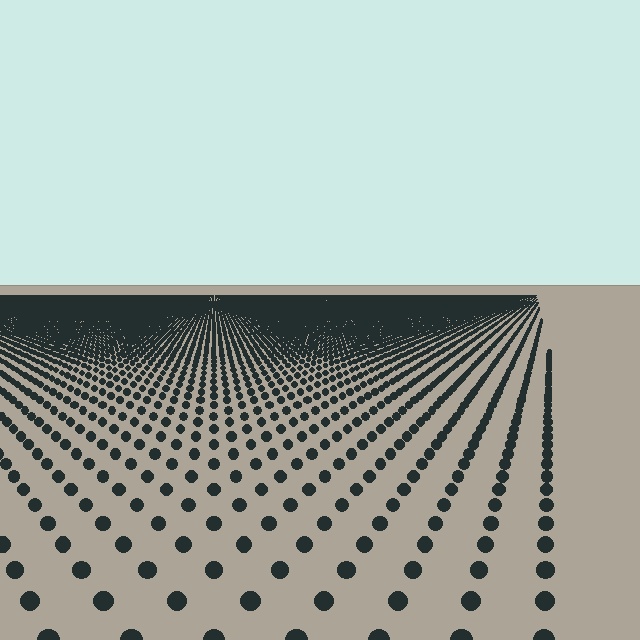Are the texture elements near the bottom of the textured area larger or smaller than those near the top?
Larger. Near the bottom, elements are closer to the viewer and appear at a bigger on-screen size.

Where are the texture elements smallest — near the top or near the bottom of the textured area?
Near the top.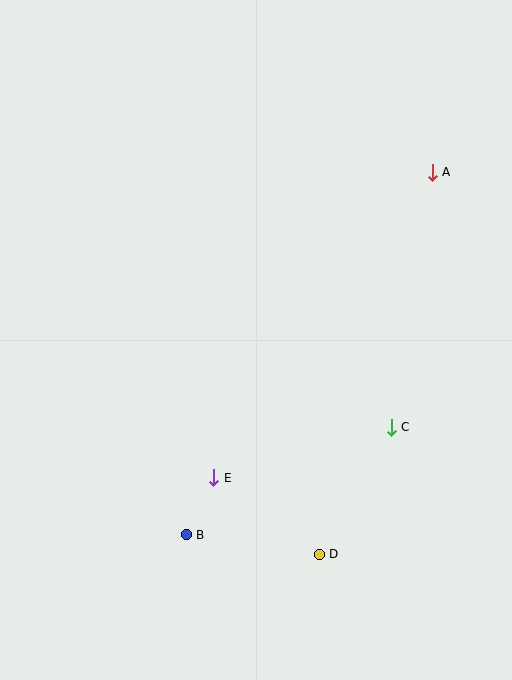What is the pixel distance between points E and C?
The distance between E and C is 184 pixels.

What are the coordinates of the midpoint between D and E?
The midpoint between D and E is at (267, 516).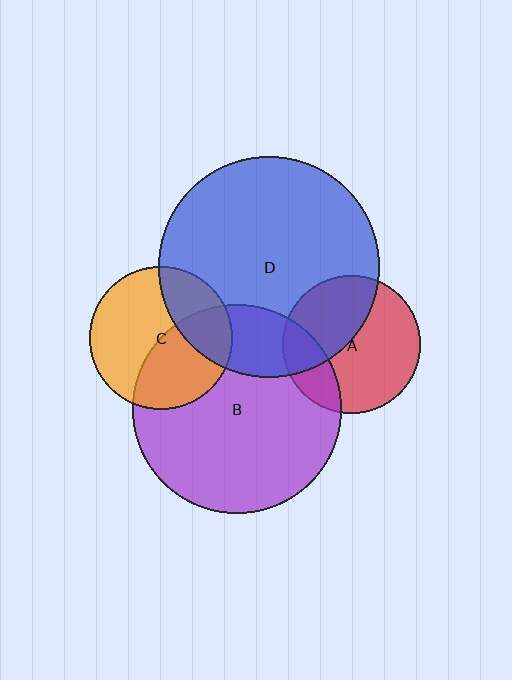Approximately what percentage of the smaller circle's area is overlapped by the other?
Approximately 25%.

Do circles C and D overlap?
Yes.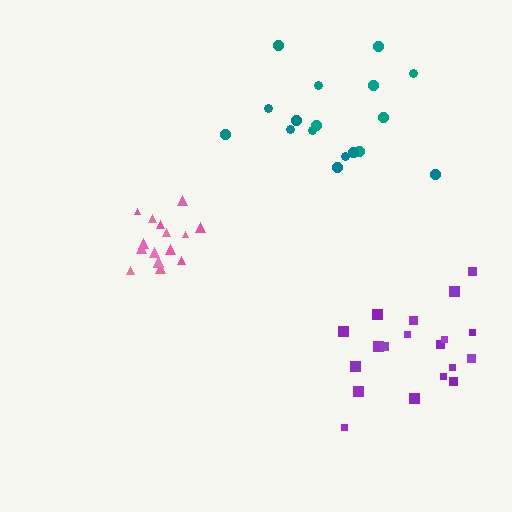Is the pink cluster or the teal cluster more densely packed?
Pink.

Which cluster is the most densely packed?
Pink.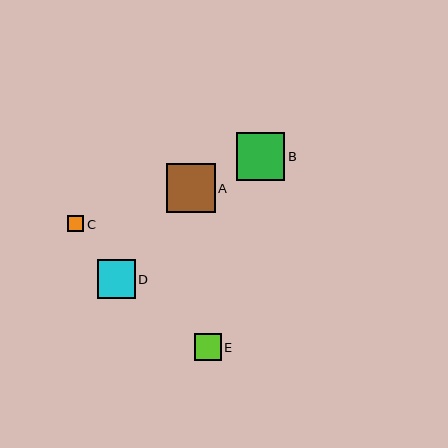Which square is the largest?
Square A is the largest with a size of approximately 49 pixels.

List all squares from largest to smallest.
From largest to smallest: A, B, D, E, C.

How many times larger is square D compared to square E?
Square D is approximately 1.4 times the size of square E.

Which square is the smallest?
Square C is the smallest with a size of approximately 16 pixels.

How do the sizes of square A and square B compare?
Square A and square B are approximately the same size.